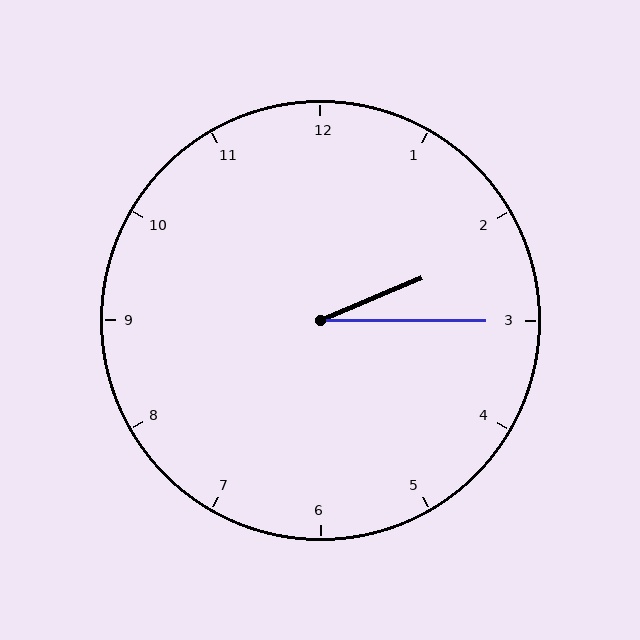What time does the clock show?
2:15.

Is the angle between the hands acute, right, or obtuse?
It is acute.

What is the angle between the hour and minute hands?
Approximately 22 degrees.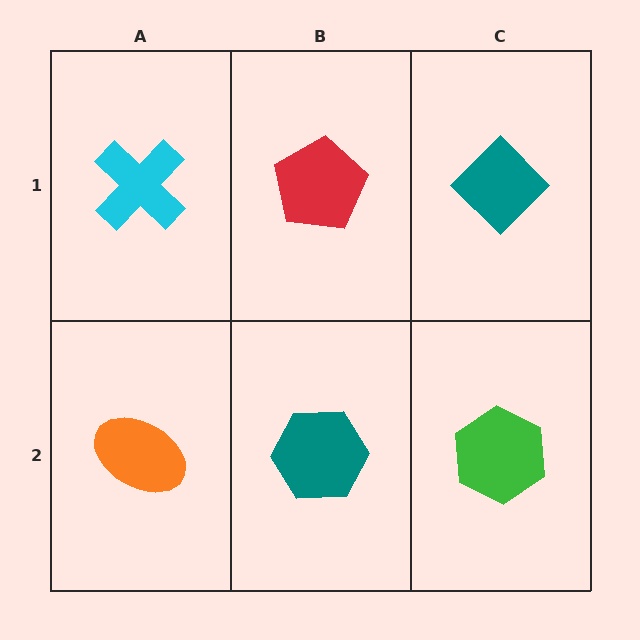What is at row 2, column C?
A green hexagon.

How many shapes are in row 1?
3 shapes.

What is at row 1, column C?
A teal diamond.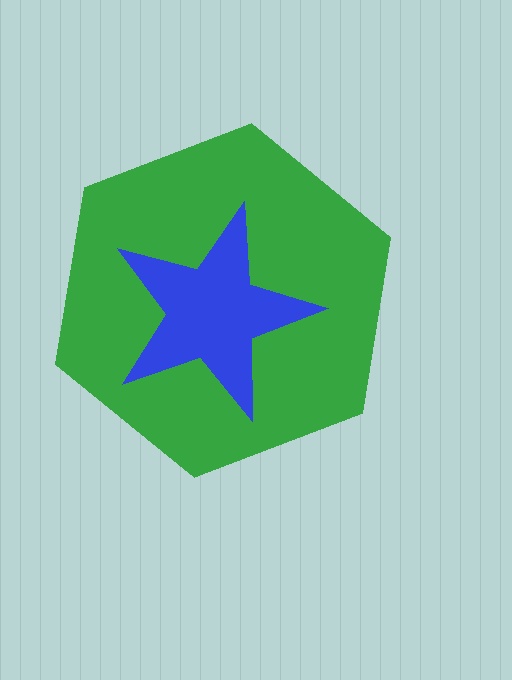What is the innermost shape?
The blue star.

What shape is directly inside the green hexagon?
The blue star.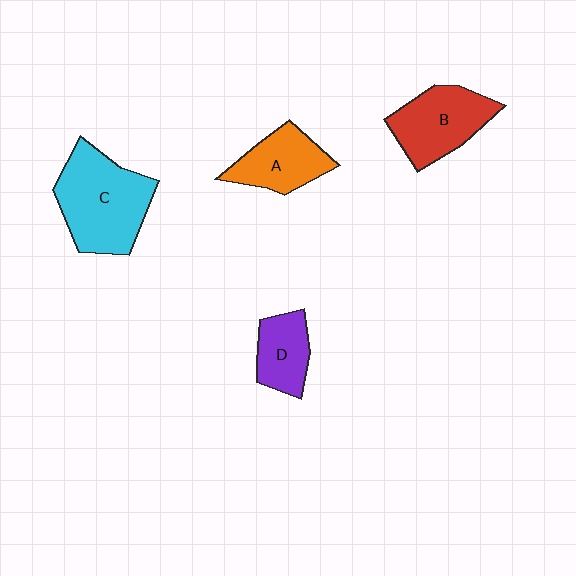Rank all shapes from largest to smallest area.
From largest to smallest: C (cyan), B (red), A (orange), D (purple).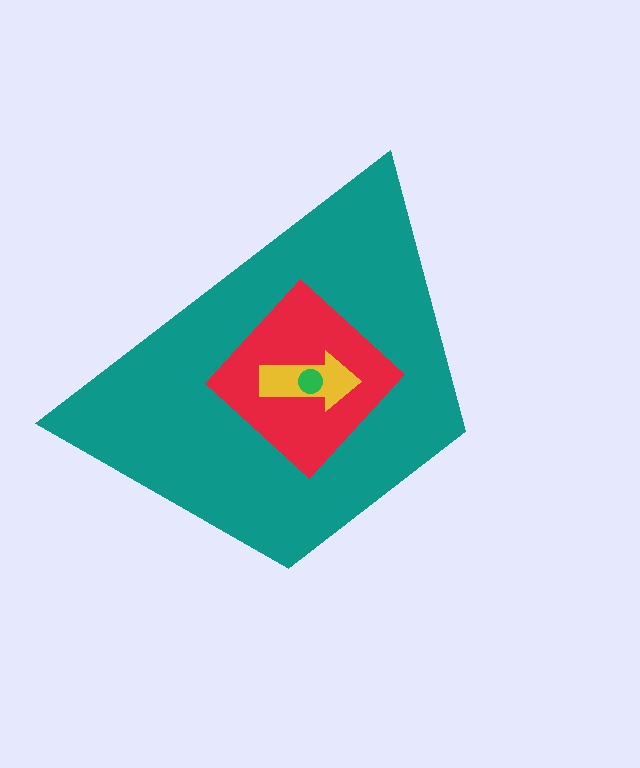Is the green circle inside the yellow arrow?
Yes.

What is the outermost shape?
The teal trapezoid.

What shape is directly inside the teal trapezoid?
The red diamond.